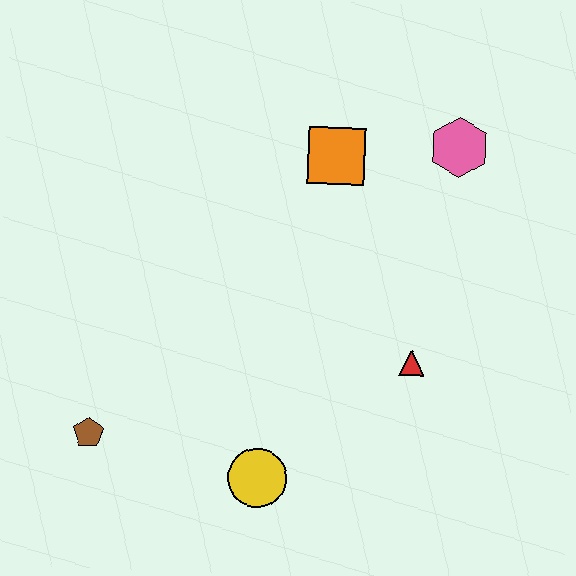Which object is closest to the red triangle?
The yellow circle is closest to the red triangle.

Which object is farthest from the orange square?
The brown pentagon is farthest from the orange square.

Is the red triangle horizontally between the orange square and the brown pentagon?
No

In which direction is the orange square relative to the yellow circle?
The orange square is above the yellow circle.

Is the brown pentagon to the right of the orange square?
No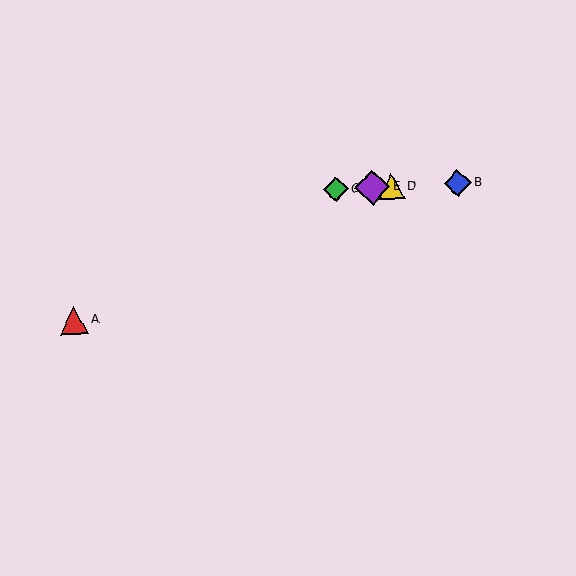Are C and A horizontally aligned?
No, C is at y≈189 and A is at y≈320.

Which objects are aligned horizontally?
Objects B, C, D, E are aligned horizontally.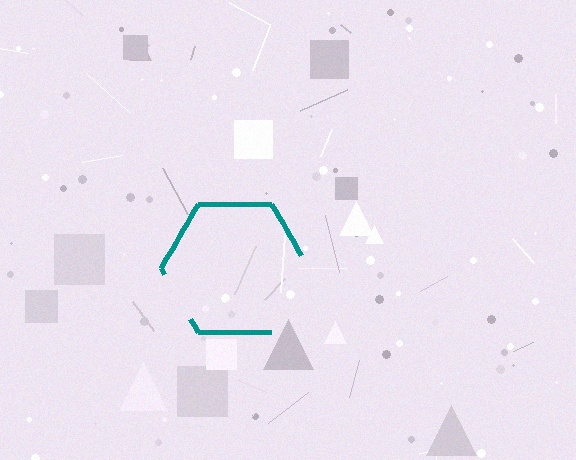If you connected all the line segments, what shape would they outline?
They would outline a hexagon.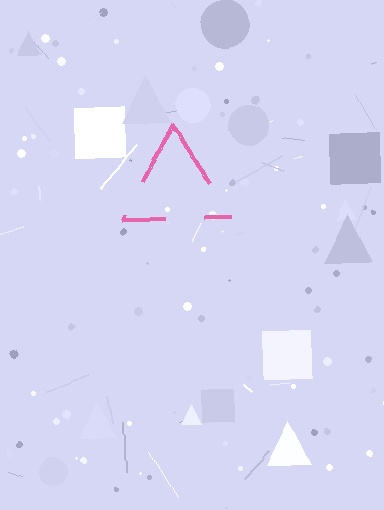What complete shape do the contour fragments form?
The contour fragments form a triangle.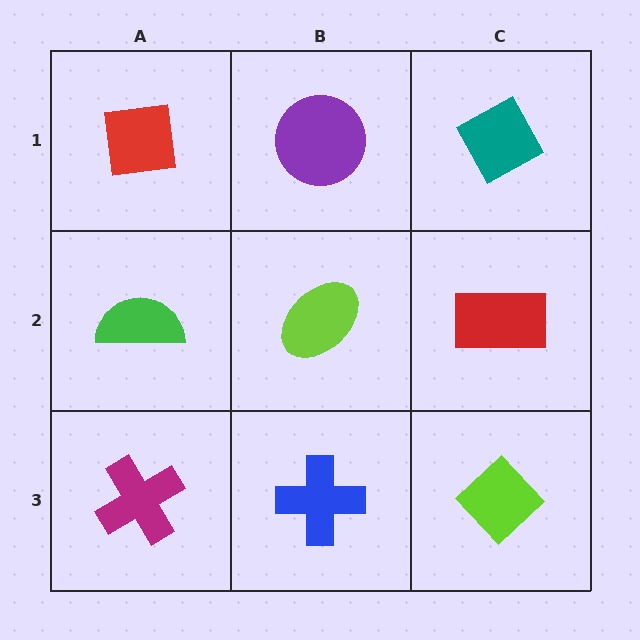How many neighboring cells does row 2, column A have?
3.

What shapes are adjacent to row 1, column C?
A red rectangle (row 2, column C), a purple circle (row 1, column B).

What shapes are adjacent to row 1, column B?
A lime ellipse (row 2, column B), a red square (row 1, column A), a teal diamond (row 1, column C).